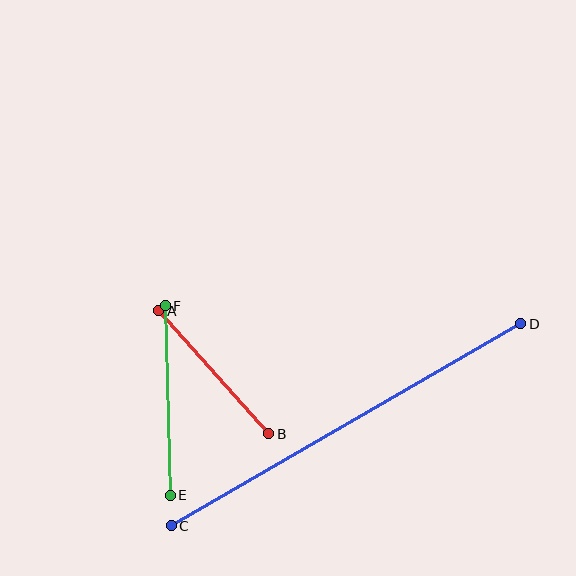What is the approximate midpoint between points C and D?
The midpoint is at approximately (346, 425) pixels.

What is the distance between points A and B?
The distance is approximately 165 pixels.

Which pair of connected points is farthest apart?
Points C and D are farthest apart.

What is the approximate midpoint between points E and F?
The midpoint is at approximately (168, 401) pixels.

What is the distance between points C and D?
The distance is approximately 404 pixels.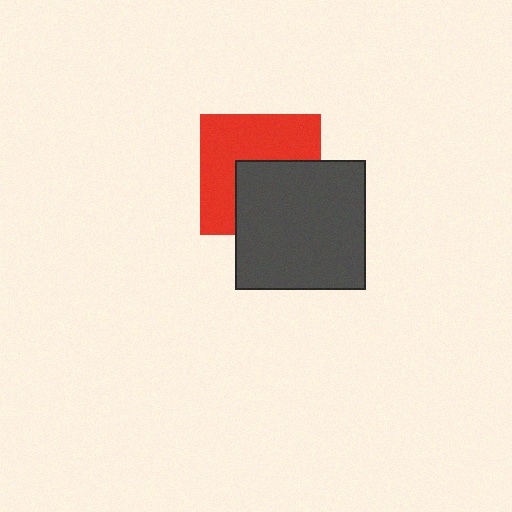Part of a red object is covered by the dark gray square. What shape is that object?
It is a square.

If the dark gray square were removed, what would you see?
You would see the complete red square.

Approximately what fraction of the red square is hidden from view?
Roughly 44% of the red square is hidden behind the dark gray square.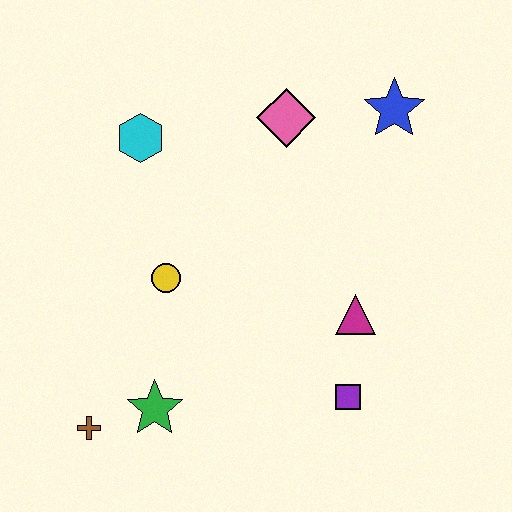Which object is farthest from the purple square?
The cyan hexagon is farthest from the purple square.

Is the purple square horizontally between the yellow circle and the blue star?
Yes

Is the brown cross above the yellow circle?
No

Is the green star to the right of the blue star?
No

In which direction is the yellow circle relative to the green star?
The yellow circle is above the green star.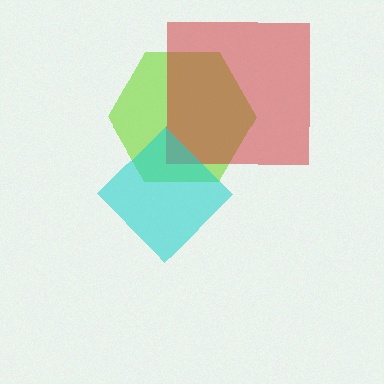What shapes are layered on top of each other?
The layered shapes are: a lime hexagon, a red square, a cyan diamond.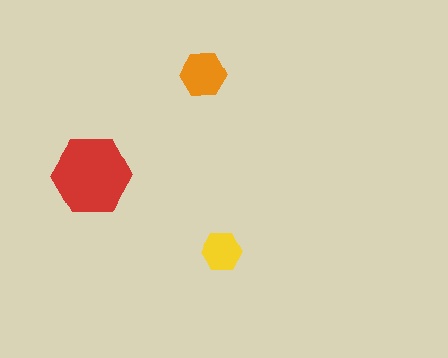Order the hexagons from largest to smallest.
the red one, the orange one, the yellow one.